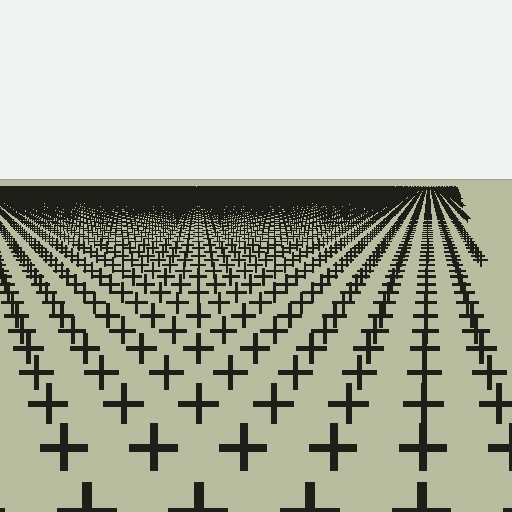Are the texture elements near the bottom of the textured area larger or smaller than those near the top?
Larger. Near the bottom, elements are closer to the viewer and appear at a bigger on-screen size.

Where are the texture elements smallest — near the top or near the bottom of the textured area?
Near the top.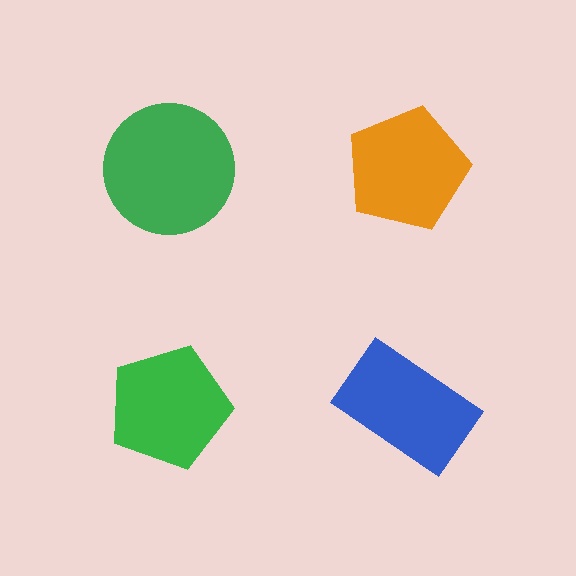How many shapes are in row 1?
2 shapes.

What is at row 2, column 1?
A green pentagon.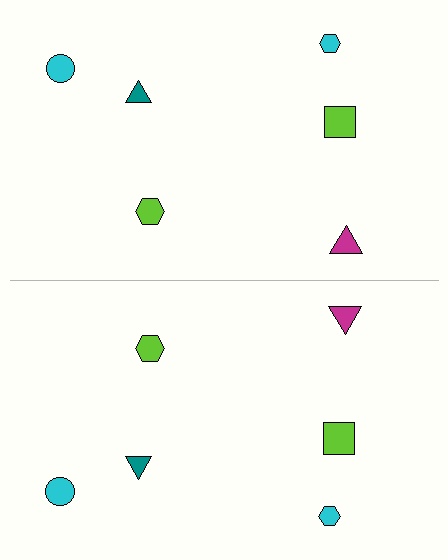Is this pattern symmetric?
Yes, this pattern has bilateral (reflection) symmetry.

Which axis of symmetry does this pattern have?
The pattern has a horizontal axis of symmetry running through the center of the image.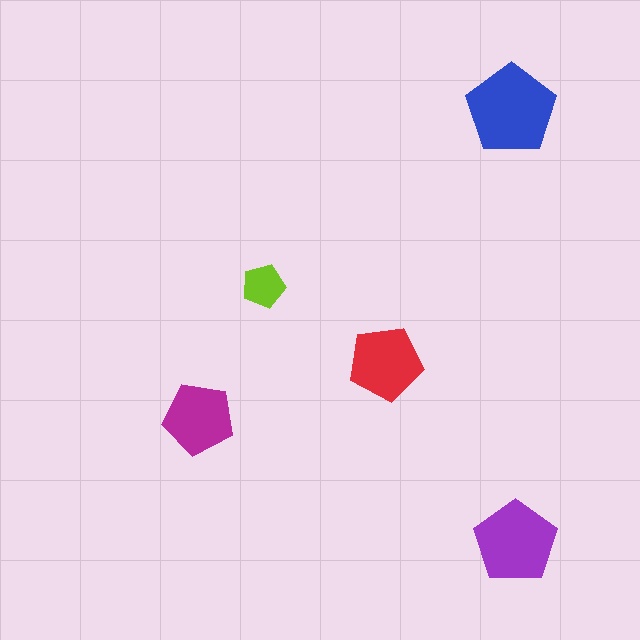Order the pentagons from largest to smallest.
the blue one, the purple one, the red one, the magenta one, the lime one.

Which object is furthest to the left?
The magenta pentagon is leftmost.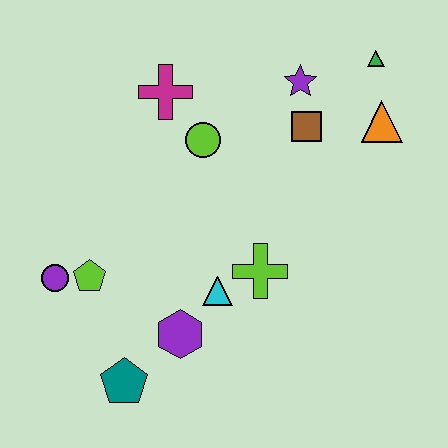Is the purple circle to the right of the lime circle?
No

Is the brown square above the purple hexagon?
Yes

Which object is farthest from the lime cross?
The green triangle is farthest from the lime cross.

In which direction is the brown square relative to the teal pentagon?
The brown square is above the teal pentagon.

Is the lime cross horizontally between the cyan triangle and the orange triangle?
Yes